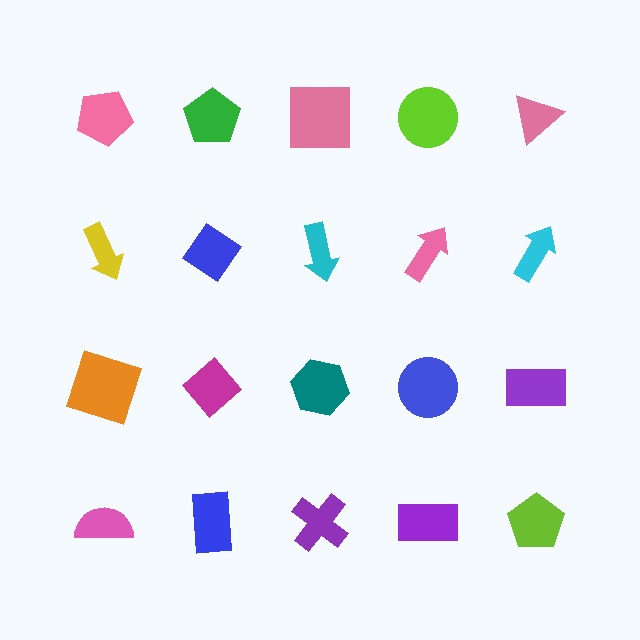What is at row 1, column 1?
A pink pentagon.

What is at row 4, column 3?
A purple cross.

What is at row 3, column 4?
A blue circle.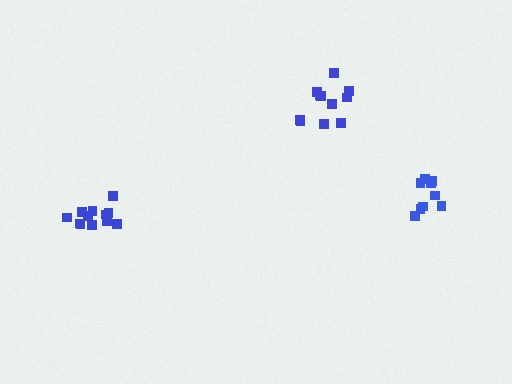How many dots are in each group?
Group 1: 11 dots, Group 2: 10 dots, Group 3: 12 dots (33 total).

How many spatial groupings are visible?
There are 3 spatial groupings.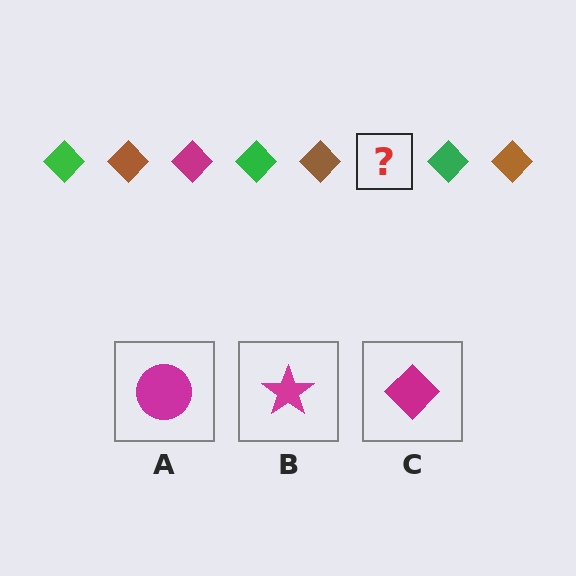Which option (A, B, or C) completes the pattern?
C.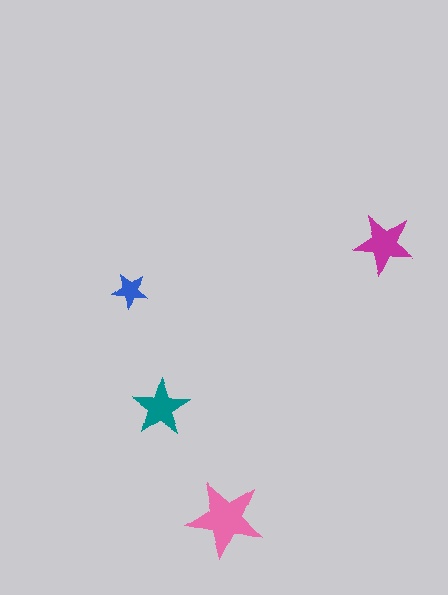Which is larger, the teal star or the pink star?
The pink one.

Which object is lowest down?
The pink star is bottommost.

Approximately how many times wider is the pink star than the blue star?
About 2 times wider.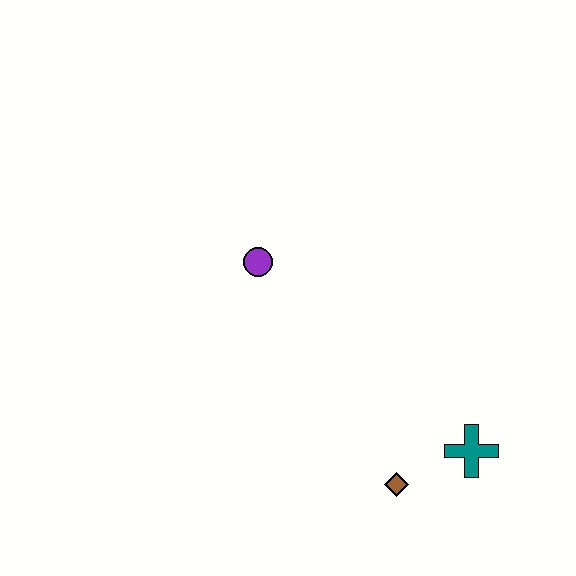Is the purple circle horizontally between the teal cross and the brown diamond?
No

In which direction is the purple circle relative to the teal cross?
The purple circle is to the left of the teal cross.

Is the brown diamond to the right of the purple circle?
Yes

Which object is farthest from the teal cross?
The purple circle is farthest from the teal cross.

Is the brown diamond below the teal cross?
Yes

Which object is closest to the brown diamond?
The teal cross is closest to the brown diamond.